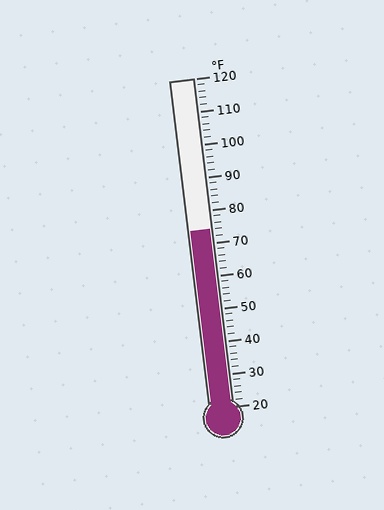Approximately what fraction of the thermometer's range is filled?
The thermometer is filled to approximately 55% of its range.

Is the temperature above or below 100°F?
The temperature is below 100°F.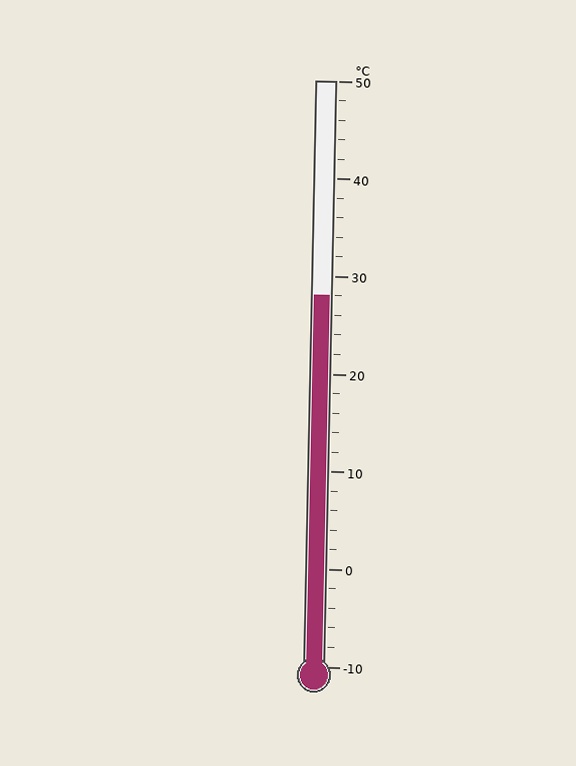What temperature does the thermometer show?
The thermometer shows approximately 28°C.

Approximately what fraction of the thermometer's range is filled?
The thermometer is filled to approximately 65% of its range.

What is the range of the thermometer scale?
The thermometer scale ranges from -10°C to 50°C.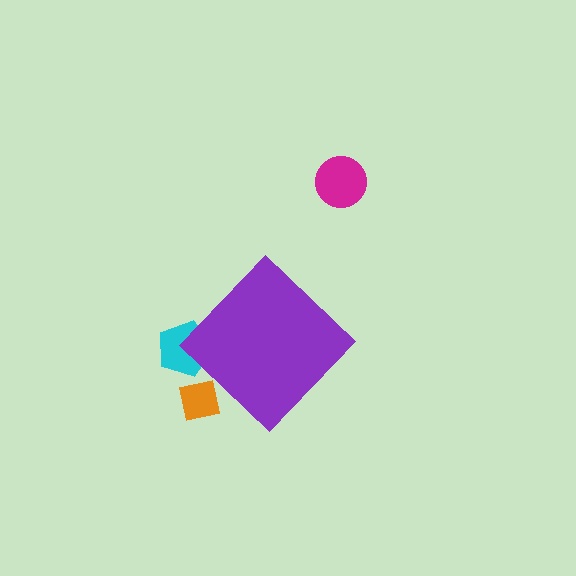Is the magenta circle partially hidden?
No, the magenta circle is fully visible.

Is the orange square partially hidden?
Yes, the orange square is partially hidden behind the purple diamond.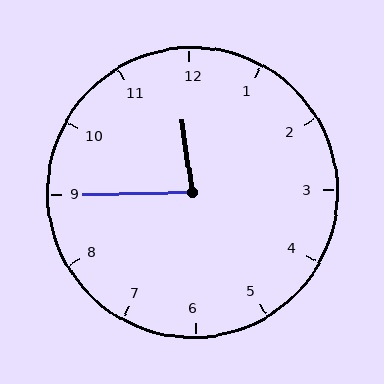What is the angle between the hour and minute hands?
Approximately 82 degrees.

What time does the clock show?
11:45.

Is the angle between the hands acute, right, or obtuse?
It is acute.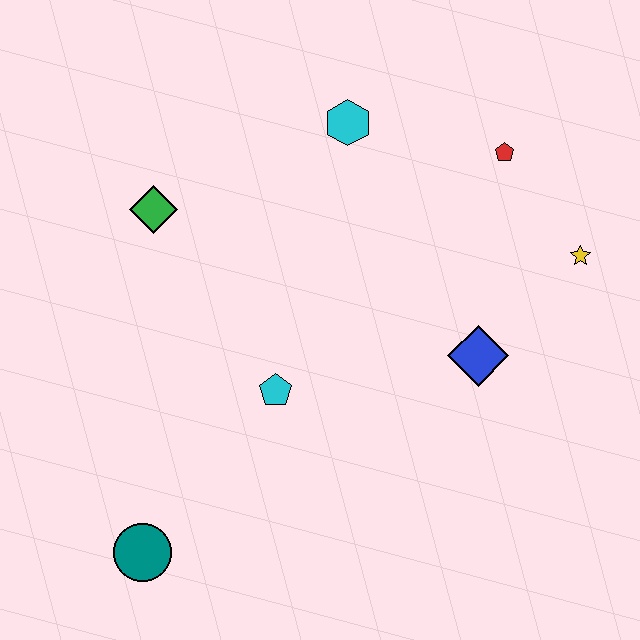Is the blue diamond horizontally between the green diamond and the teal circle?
No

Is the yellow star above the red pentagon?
No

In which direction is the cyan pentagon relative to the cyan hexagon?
The cyan pentagon is below the cyan hexagon.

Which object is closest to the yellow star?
The red pentagon is closest to the yellow star.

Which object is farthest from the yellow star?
The teal circle is farthest from the yellow star.